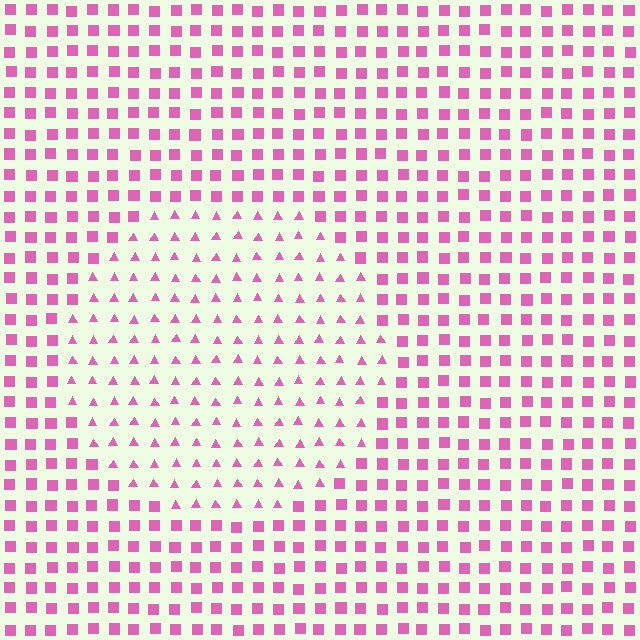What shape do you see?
I see a circle.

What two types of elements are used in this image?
The image uses triangles inside the circle region and squares outside it.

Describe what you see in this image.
The image is filled with small pink elements arranged in a uniform grid. A circle-shaped region contains triangles, while the surrounding area contains squares. The boundary is defined purely by the change in element shape.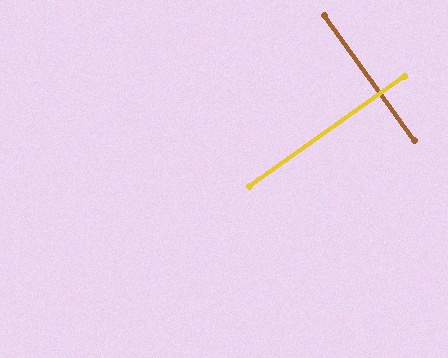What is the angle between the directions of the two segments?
Approximately 90 degrees.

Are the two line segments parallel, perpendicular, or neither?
Perpendicular — they meet at approximately 90°.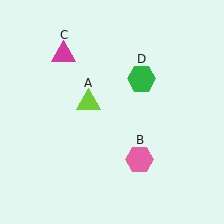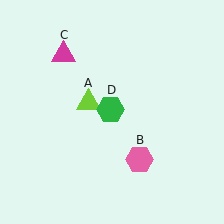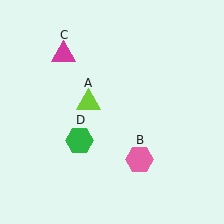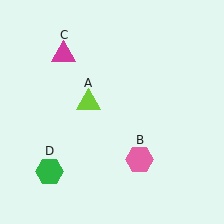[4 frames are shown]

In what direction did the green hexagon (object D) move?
The green hexagon (object D) moved down and to the left.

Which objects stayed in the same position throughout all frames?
Lime triangle (object A) and pink hexagon (object B) and magenta triangle (object C) remained stationary.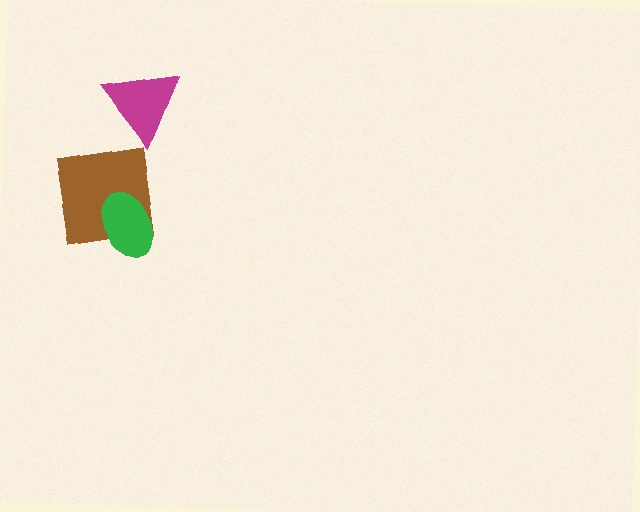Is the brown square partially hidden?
Yes, it is partially covered by another shape.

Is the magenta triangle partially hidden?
No, no other shape covers it.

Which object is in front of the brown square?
The green ellipse is in front of the brown square.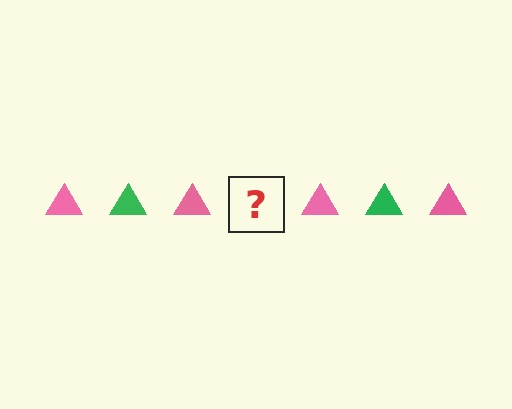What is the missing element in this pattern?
The missing element is a green triangle.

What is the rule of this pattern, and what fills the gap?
The rule is that the pattern cycles through pink, green triangles. The gap should be filled with a green triangle.